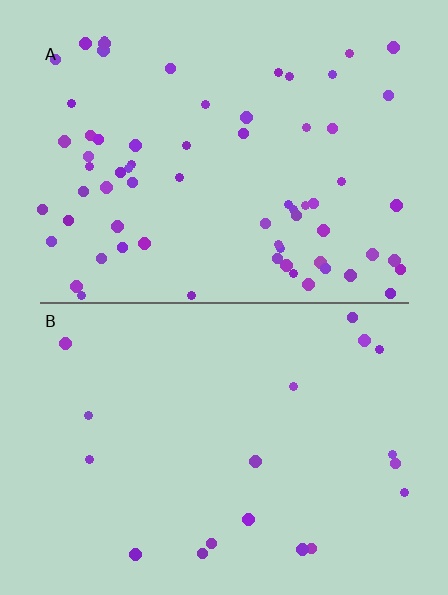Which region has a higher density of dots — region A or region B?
A (the top).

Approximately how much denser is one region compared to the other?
Approximately 3.6× — region A over region B.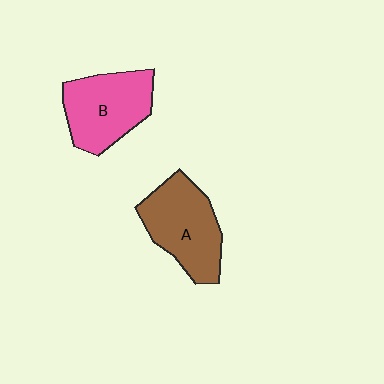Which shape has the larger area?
Shape A (brown).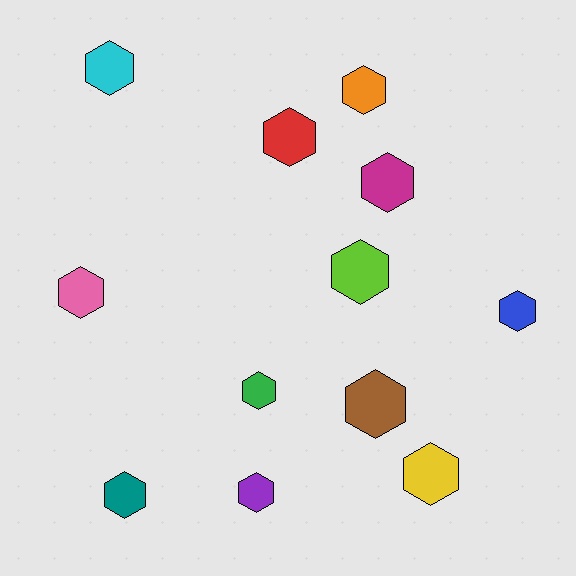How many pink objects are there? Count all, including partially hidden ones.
There is 1 pink object.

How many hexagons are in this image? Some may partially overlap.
There are 12 hexagons.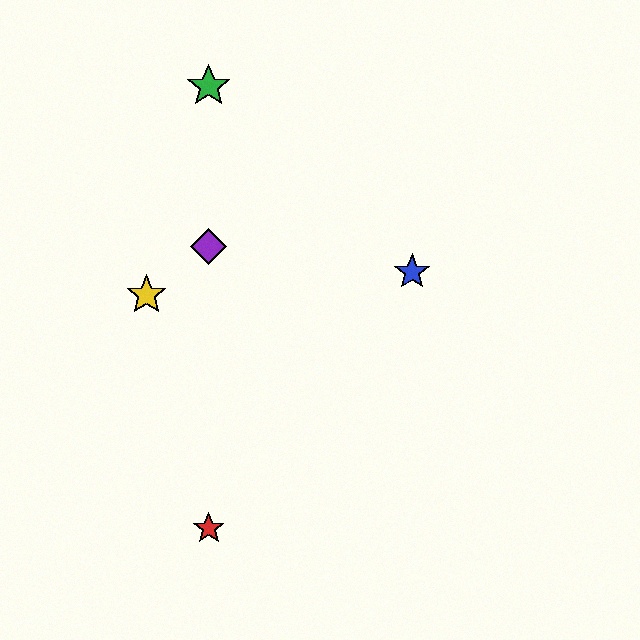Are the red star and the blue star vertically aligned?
No, the red star is at x≈209 and the blue star is at x≈412.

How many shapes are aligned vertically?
3 shapes (the red star, the green star, the purple diamond) are aligned vertically.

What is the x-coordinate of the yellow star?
The yellow star is at x≈146.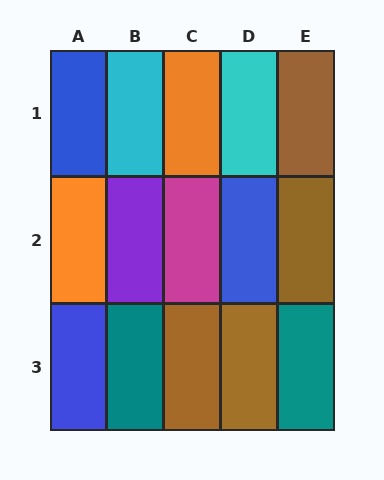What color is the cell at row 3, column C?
Brown.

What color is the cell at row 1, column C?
Orange.